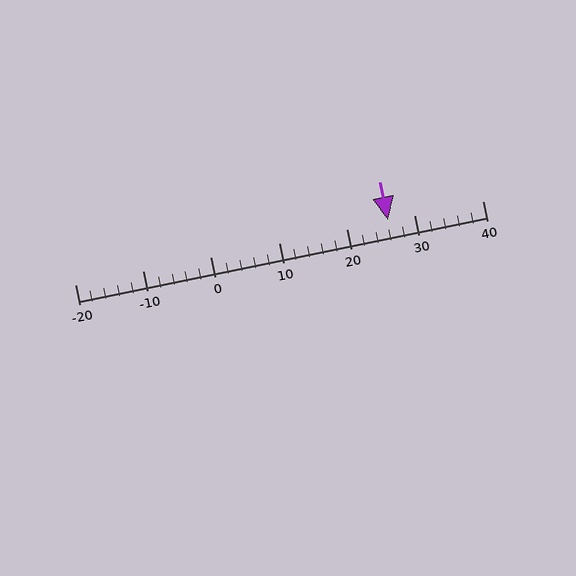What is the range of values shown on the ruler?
The ruler shows values from -20 to 40.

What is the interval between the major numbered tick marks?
The major tick marks are spaced 10 units apart.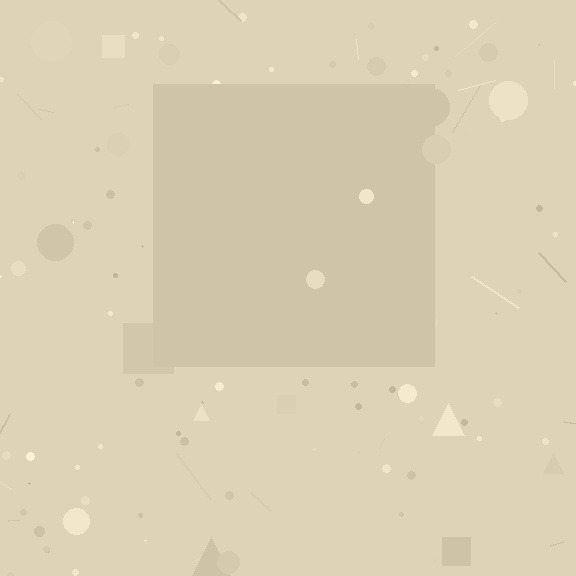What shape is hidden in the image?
A square is hidden in the image.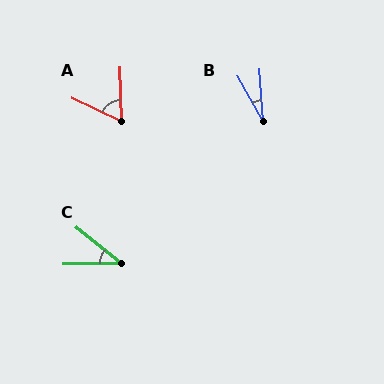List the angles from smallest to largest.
B (26°), C (40°), A (62°).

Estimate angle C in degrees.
Approximately 40 degrees.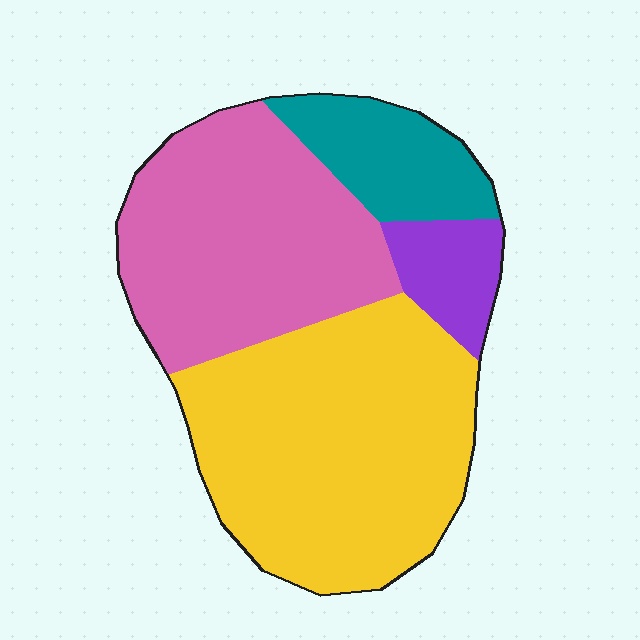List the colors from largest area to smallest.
From largest to smallest: yellow, pink, teal, purple.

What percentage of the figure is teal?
Teal covers about 10% of the figure.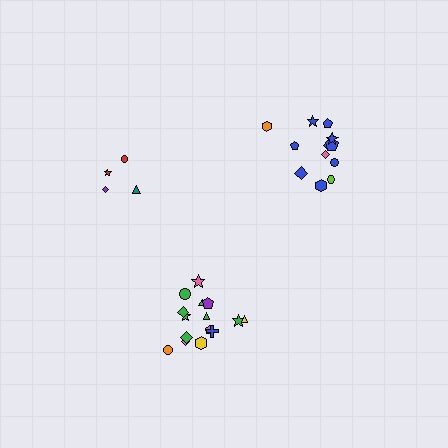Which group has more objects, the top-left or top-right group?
The top-right group.